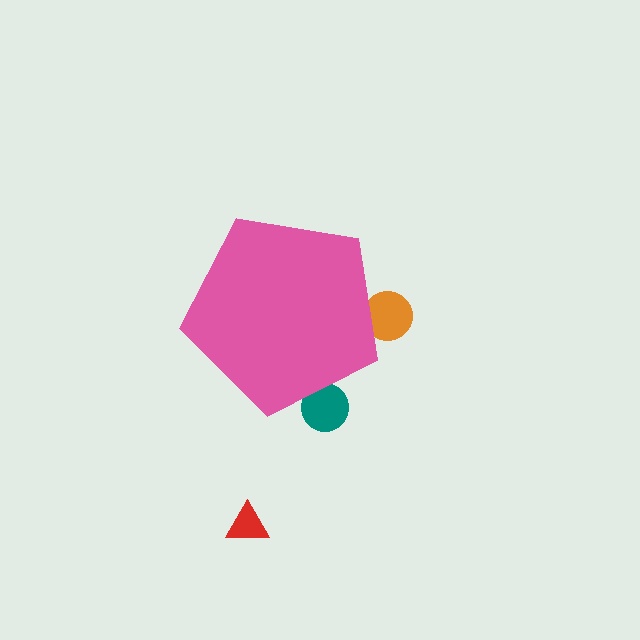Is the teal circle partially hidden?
Yes, the teal circle is partially hidden behind the pink pentagon.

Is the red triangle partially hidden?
No, the red triangle is fully visible.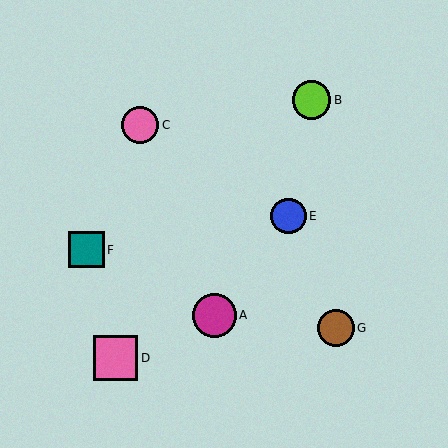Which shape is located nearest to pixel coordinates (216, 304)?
The magenta circle (labeled A) at (214, 315) is nearest to that location.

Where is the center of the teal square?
The center of the teal square is at (86, 250).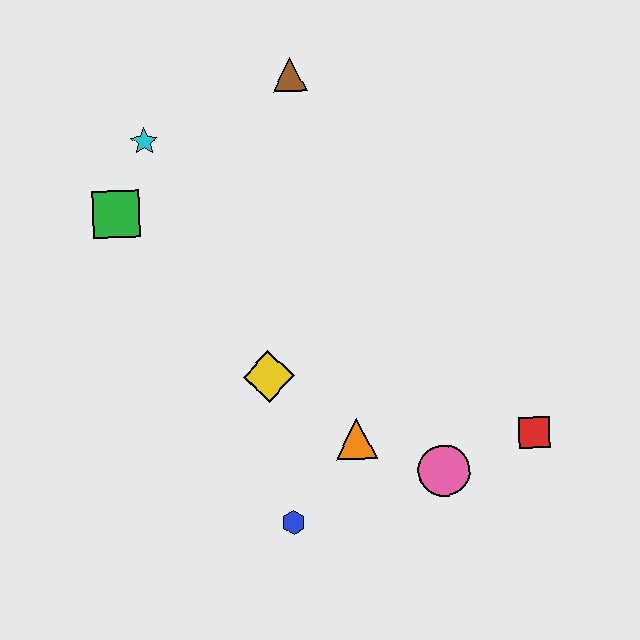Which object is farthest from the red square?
The cyan star is farthest from the red square.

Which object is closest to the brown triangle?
The cyan star is closest to the brown triangle.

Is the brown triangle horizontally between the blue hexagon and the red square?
Yes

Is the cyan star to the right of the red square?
No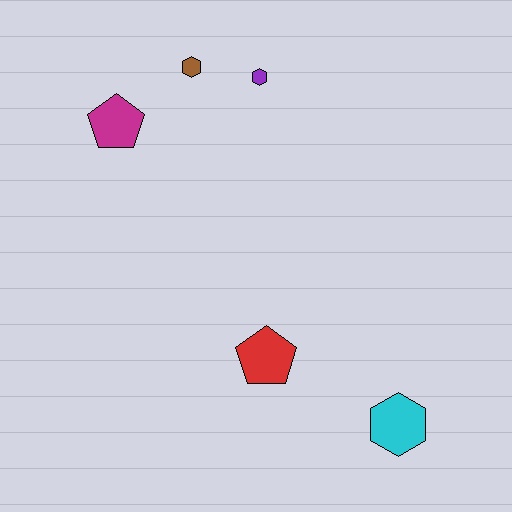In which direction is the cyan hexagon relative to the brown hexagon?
The cyan hexagon is below the brown hexagon.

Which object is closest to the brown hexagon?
The purple hexagon is closest to the brown hexagon.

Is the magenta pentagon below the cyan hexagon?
No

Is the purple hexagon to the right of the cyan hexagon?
No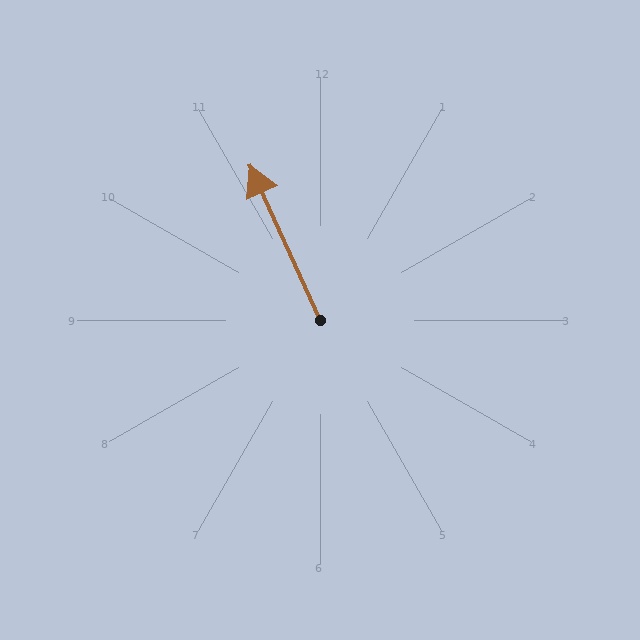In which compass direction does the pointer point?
Northwest.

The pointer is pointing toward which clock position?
Roughly 11 o'clock.